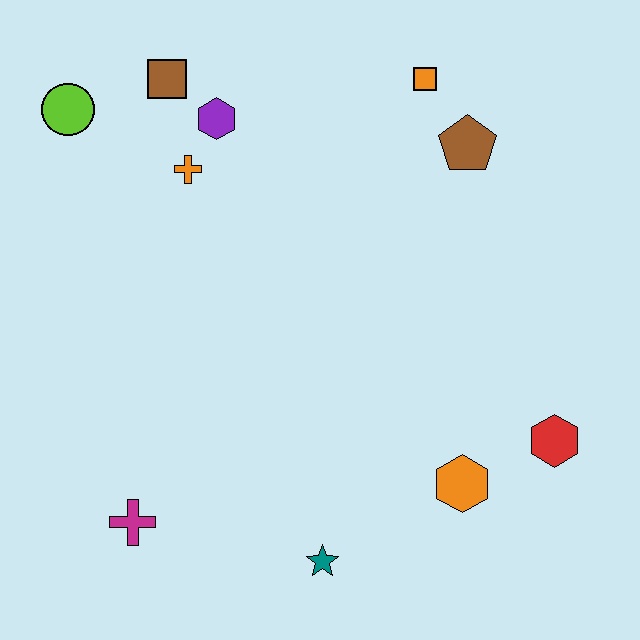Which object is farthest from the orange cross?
The red hexagon is farthest from the orange cross.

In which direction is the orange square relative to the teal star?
The orange square is above the teal star.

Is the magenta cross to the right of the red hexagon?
No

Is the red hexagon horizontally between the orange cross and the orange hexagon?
No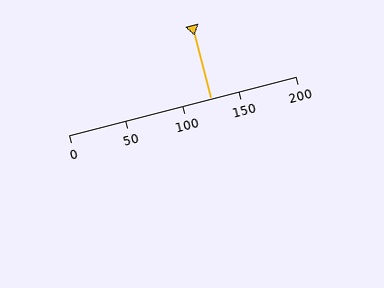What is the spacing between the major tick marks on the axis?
The major ticks are spaced 50 apart.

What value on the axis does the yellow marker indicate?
The marker indicates approximately 125.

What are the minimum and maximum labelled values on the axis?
The axis runs from 0 to 200.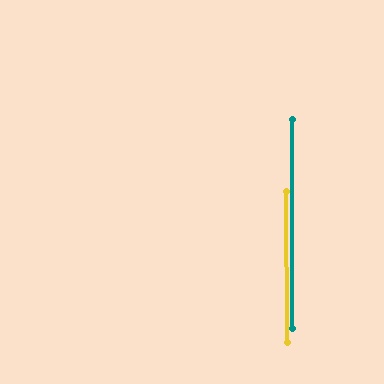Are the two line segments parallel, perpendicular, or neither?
Parallel — their directions differ by only 0.2°.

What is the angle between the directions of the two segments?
Approximately 0 degrees.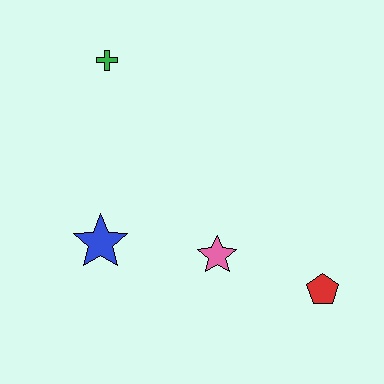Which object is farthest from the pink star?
The green cross is farthest from the pink star.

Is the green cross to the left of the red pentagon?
Yes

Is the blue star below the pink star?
No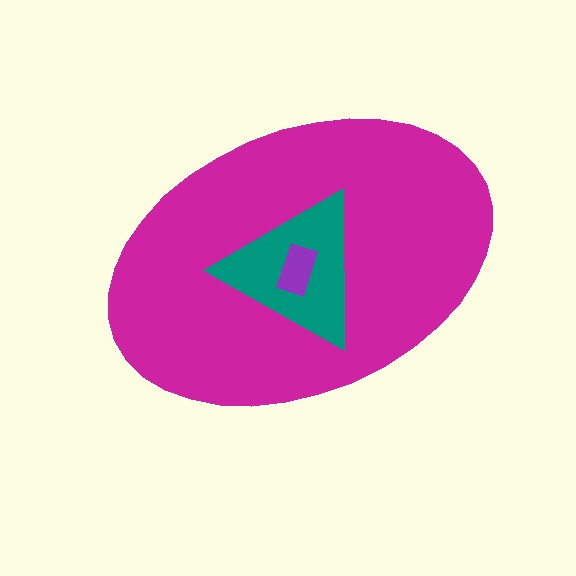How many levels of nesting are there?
3.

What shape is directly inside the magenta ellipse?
The teal triangle.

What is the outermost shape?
The magenta ellipse.